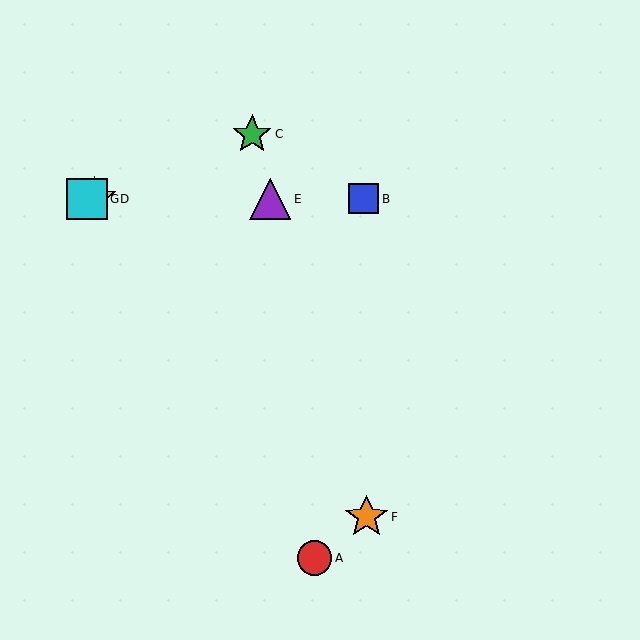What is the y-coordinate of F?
Object F is at y≈517.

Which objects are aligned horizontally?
Objects B, D, E, G are aligned horizontally.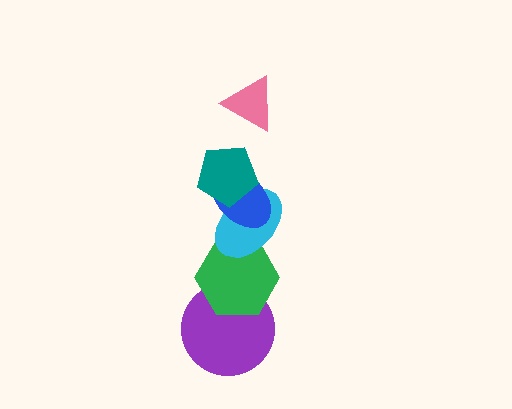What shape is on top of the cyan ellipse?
The blue ellipse is on top of the cyan ellipse.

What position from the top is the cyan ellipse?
The cyan ellipse is 4th from the top.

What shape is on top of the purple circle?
The green hexagon is on top of the purple circle.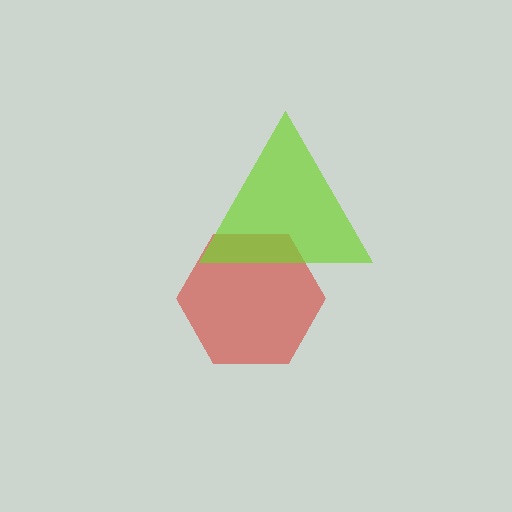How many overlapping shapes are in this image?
There are 2 overlapping shapes in the image.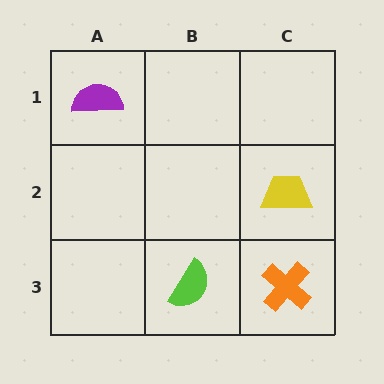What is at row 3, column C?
An orange cross.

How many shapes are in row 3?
2 shapes.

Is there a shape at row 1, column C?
No, that cell is empty.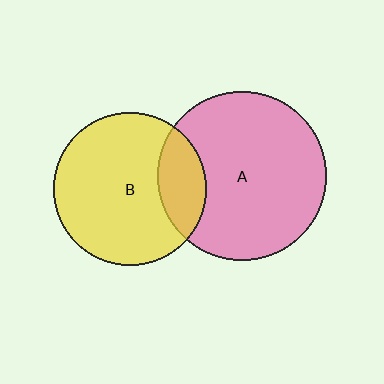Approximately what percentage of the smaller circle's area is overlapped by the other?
Approximately 20%.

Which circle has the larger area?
Circle A (pink).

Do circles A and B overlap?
Yes.